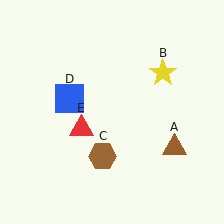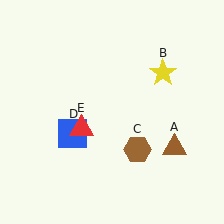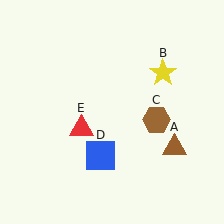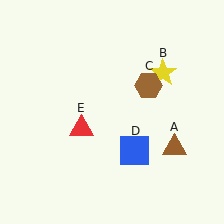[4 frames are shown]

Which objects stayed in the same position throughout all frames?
Brown triangle (object A) and yellow star (object B) and red triangle (object E) remained stationary.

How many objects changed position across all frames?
2 objects changed position: brown hexagon (object C), blue square (object D).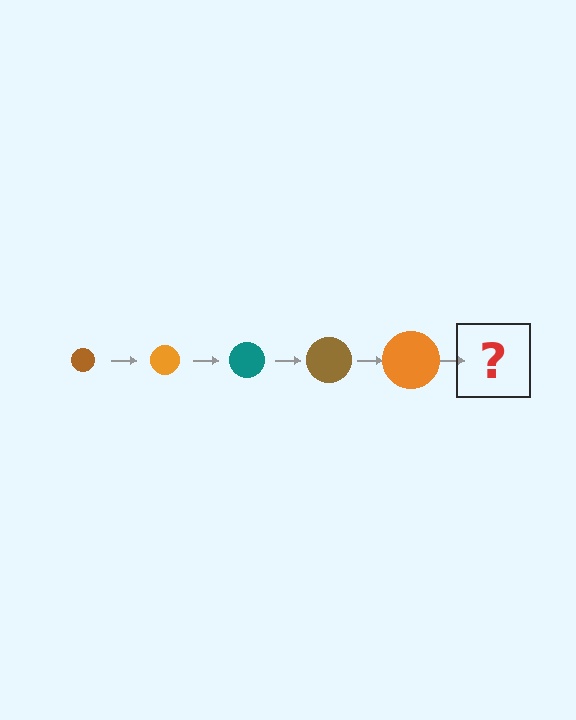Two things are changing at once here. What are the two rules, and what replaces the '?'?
The two rules are that the circle grows larger each step and the color cycles through brown, orange, and teal. The '?' should be a teal circle, larger than the previous one.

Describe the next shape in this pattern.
It should be a teal circle, larger than the previous one.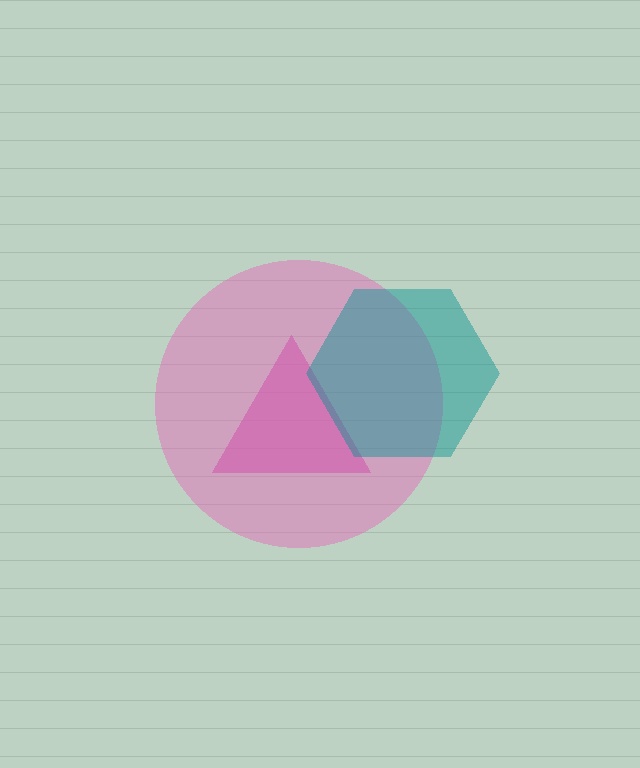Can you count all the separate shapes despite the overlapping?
Yes, there are 3 separate shapes.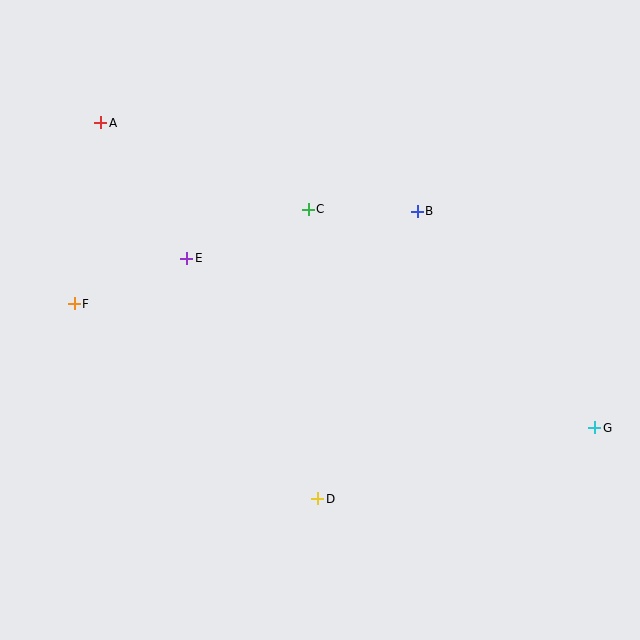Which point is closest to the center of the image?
Point C at (308, 209) is closest to the center.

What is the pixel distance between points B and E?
The distance between B and E is 235 pixels.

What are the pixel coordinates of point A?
Point A is at (101, 123).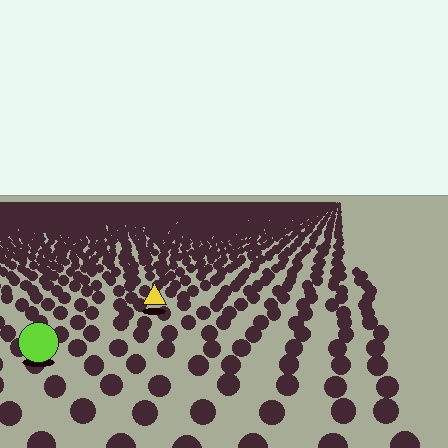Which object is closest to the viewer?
The lime circle is closest. The texture marks near it are larger and more spread out.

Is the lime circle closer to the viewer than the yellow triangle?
Yes. The lime circle is closer — you can tell from the texture gradient: the ground texture is coarser near it.